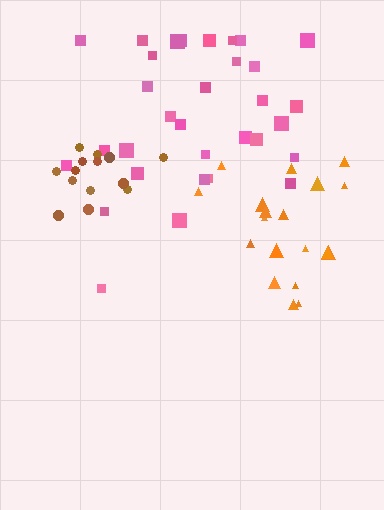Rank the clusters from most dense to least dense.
brown, orange, pink.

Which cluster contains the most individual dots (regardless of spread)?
Pink (32).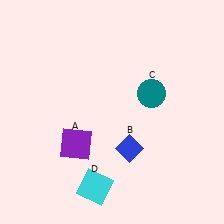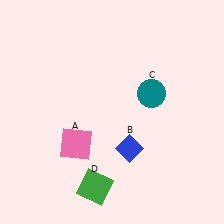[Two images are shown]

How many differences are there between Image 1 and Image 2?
There are 2 differences between the two images.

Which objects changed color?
A changed from purple to pink. D changed from cyan to green.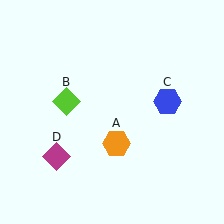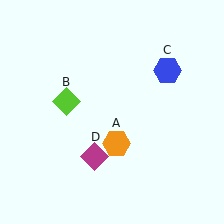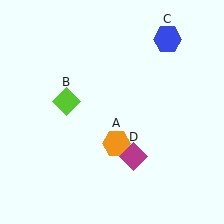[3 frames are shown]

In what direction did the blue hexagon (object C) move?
The blue hexagon (object C) moved up.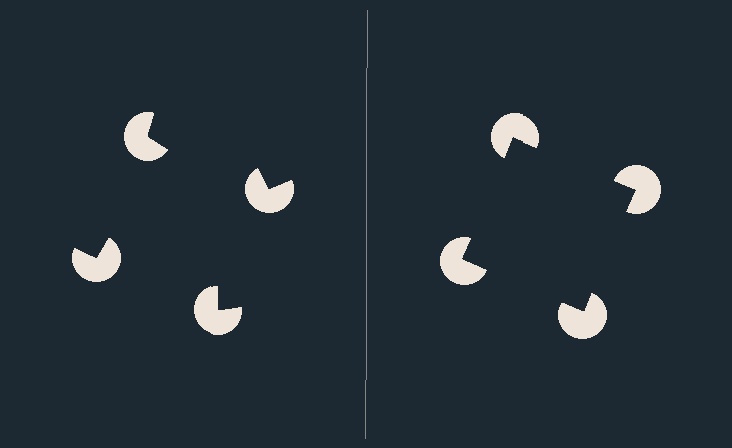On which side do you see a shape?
An illusory square appears on the right side. On the left side the wedge cuts are rotated, so no coherent shape forms.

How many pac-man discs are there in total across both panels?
8 — 4 on each side.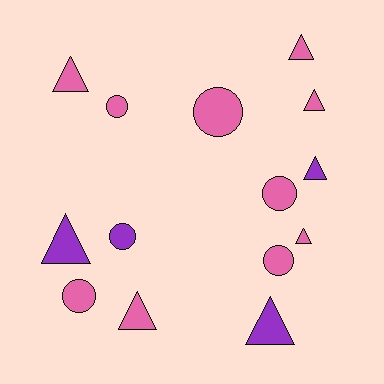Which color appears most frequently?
Pink, with 10 objects.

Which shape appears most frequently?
Triangle, with 8 objects.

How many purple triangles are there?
There are 3 purple triangles.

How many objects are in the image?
There are 14 objects.